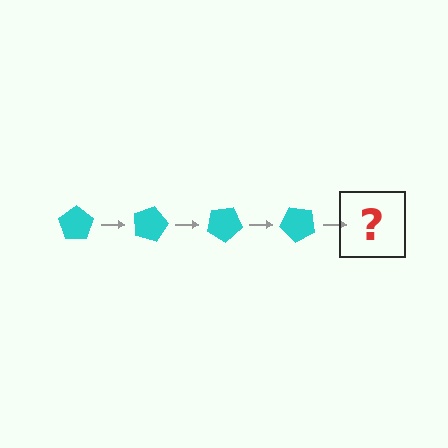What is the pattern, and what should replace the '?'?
The pattern is that the pentagon rotates 15 degrees each step. The '?' should be a cyan pentagon rotated 60 degrees.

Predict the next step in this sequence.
The next step is a cyan pentagon rotated 60 degrees.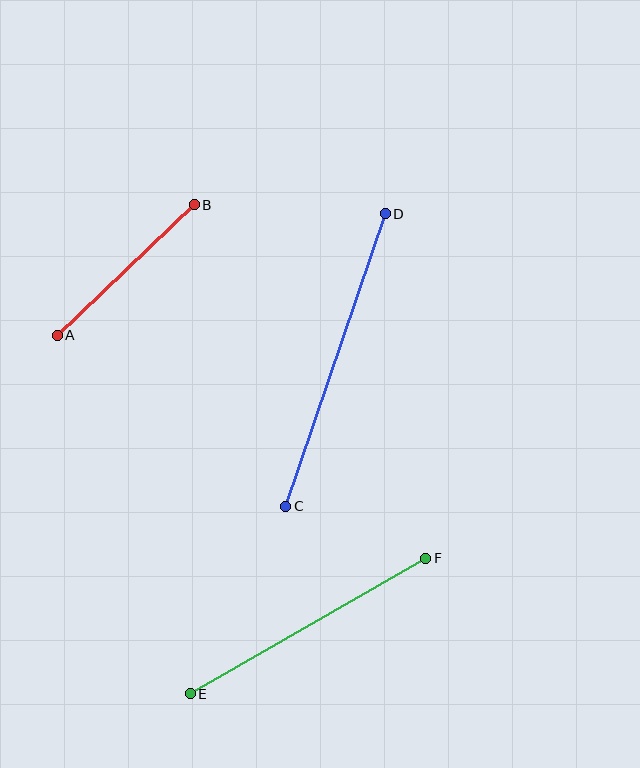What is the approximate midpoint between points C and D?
The midpoint is at approximately (336, 360) pixels.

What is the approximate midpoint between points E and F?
The midpoint is at approximately (308, 626) pixels.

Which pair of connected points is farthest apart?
Points C and D are farthest apart.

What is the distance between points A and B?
The distance is approximately 189 pixels.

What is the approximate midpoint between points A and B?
The midpoint is at approximately (126, 270) pixels.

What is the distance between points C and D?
The distance is approximately 309 pixels.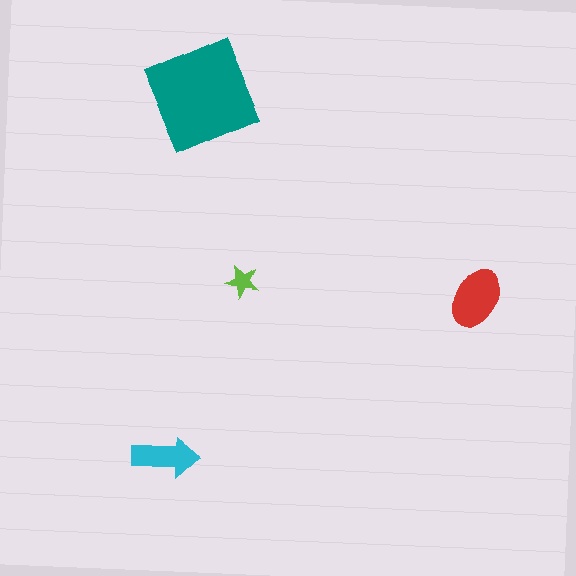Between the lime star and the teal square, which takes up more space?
The teal square.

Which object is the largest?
The teal square.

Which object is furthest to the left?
The cyan arrow is leftmost.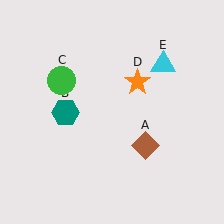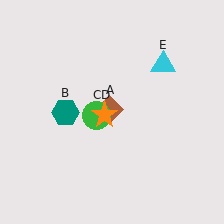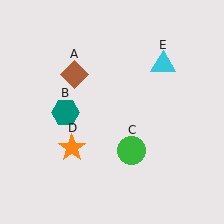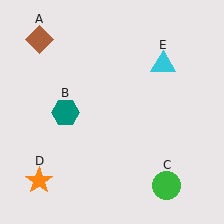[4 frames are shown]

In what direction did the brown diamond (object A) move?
The brown diamond (object A) moved up and to the left.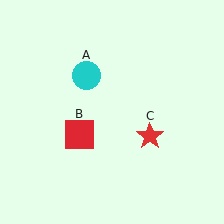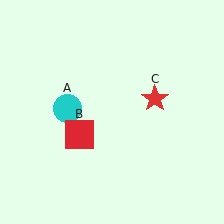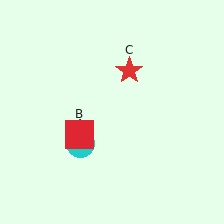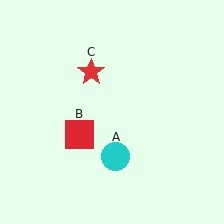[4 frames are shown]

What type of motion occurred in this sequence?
The cyan circle (object A), red star (object C) rotated counterclockwise around the center of the scene.